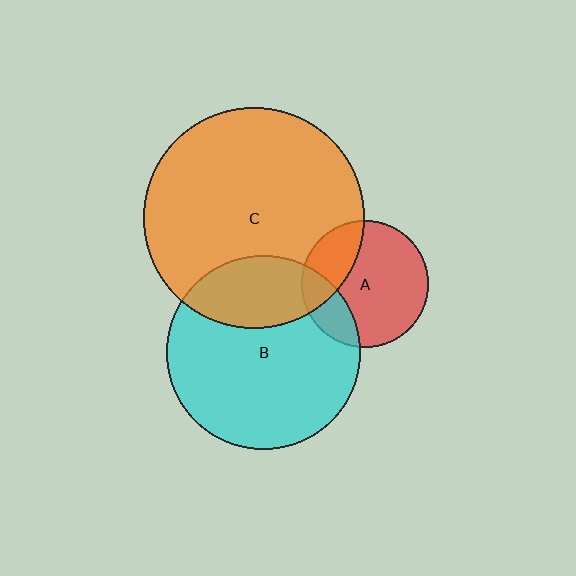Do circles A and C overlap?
Yes.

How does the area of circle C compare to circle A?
Approximately 3.1 times.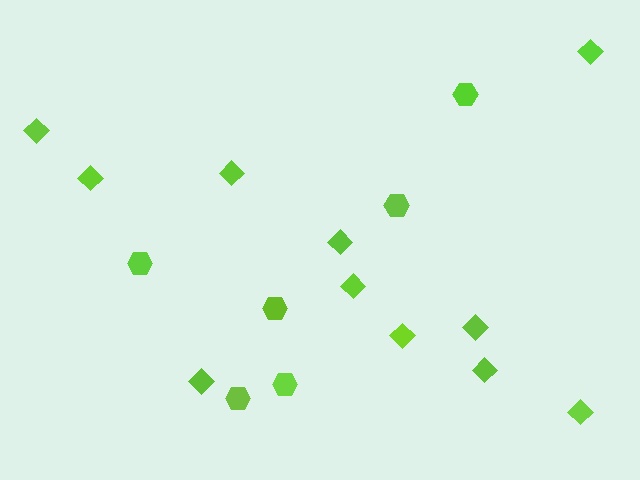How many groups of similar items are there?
There are 2 groups: one group of diamonds (11) and one group of hexagons (6).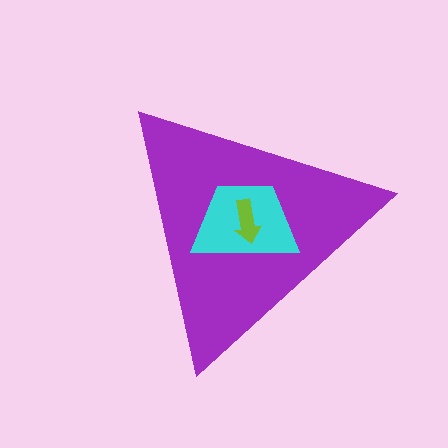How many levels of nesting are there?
3.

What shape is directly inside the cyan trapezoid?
The lime arrow.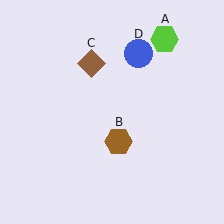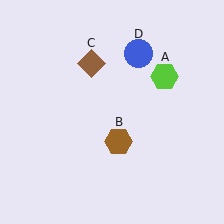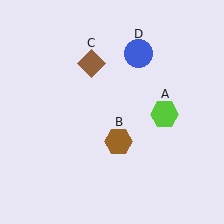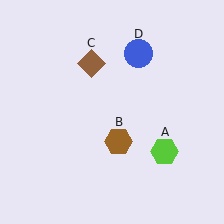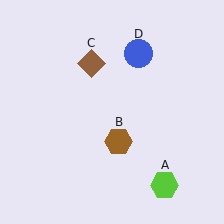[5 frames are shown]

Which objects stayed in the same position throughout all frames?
Brown hexagon (object B) and brown diamond (object C) and blue circle (object D) remained stationary.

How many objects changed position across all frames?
1 object changed position: lime hexagon (object A).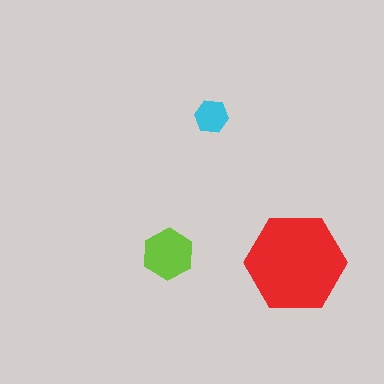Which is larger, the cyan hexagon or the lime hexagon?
The lime one.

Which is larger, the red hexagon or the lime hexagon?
The red one.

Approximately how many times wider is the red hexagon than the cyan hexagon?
About 3 times wider.